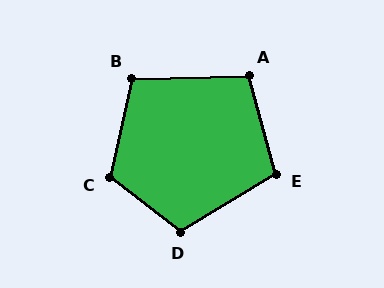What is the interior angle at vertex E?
Approximately 106 degrees (obtuse).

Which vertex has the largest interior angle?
C, at approximately 115 degrees.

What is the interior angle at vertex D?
Approximately 111 degrees (obtuse).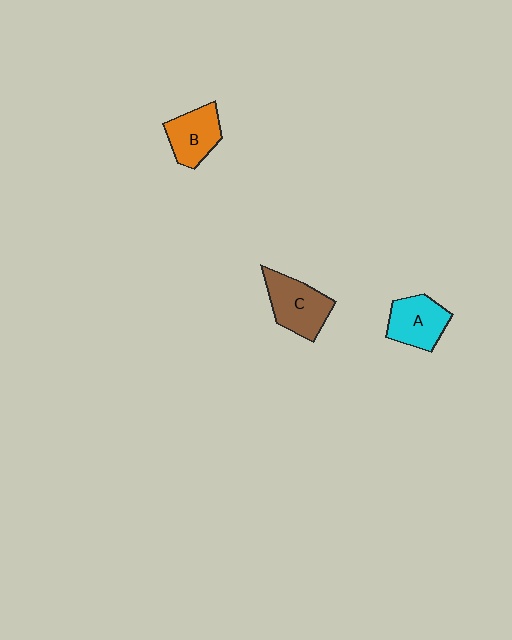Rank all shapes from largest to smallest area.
From largest to smallest: C (brown), A (cyan), B (orange).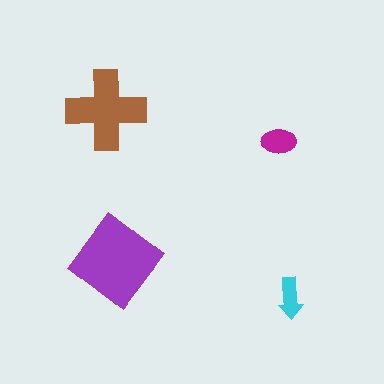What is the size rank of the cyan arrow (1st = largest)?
4th.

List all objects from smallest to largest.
The cyan arrow, the magenta ellipse, the brown cross, the purple diamond.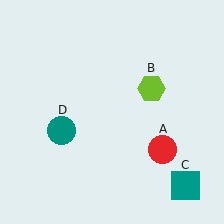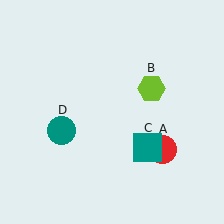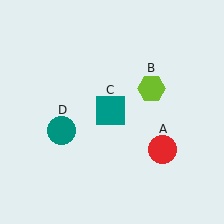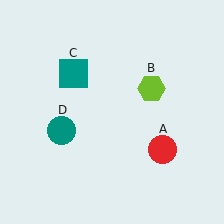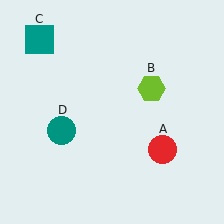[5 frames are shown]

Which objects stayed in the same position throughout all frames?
Red circle (object A) and lime hexagon (object B) and teal circle (object D) remained stationary.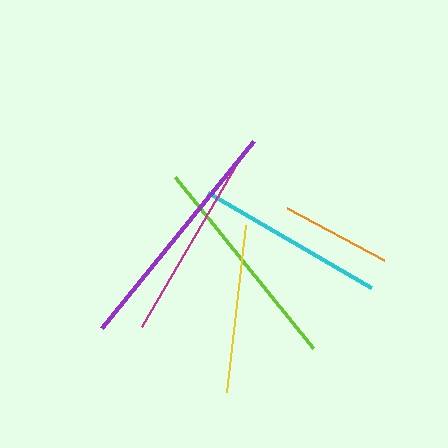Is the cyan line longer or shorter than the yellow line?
The cyan line is longer than the yellow line.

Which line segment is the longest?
The purple line is the longest at approximately 241 pixels.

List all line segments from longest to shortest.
From longest to shortest: purple, lime, magenta, cyan, yellow, orange.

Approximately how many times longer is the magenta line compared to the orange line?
The magenta line is approximately 1.8 times the length of the orange line.